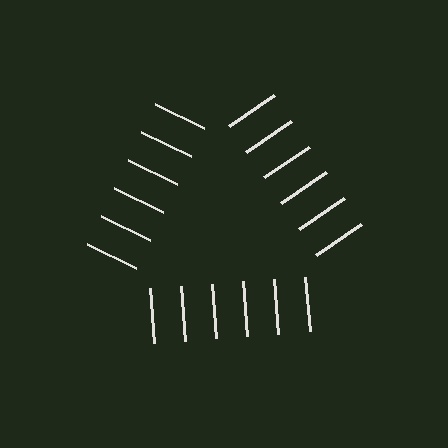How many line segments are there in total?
18 — 6 along each of the 3 edges.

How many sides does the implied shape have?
3 sides — the line-ends trace a triangle.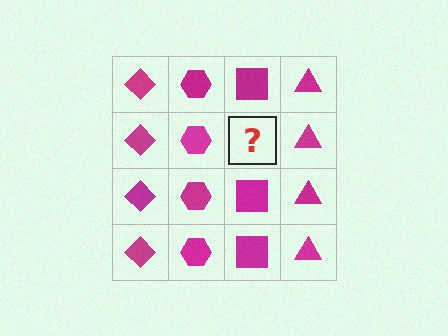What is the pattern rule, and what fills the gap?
The rule is that each column has a consistent shape. The gap should be filled with a magenta square.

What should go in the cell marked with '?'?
The missing cell should contain a magenta square.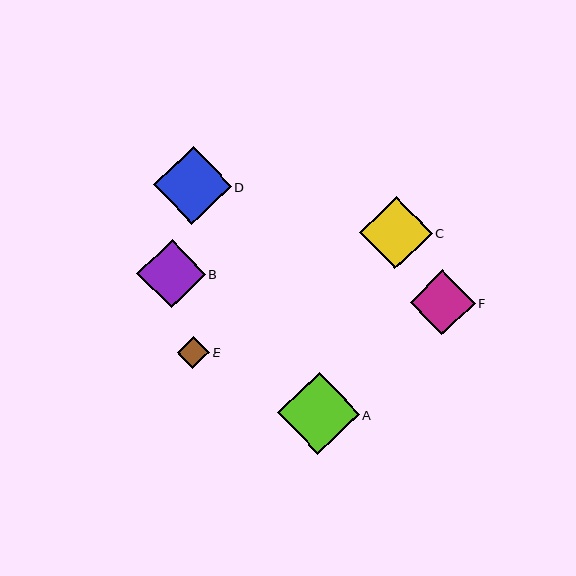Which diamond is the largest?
Diamond A is the largest with a size of approximately 81 pixels.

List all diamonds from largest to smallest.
From largest to smallest: A, D, C, B, F, E.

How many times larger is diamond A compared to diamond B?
Diamond A is approximately 1.2 times the size of diamond B.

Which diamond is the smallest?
Diamond E is the smallest with a size of approximately 32 pixels.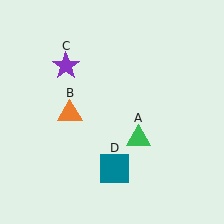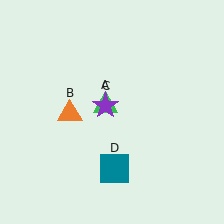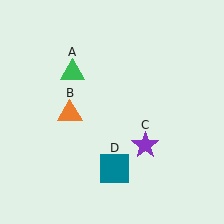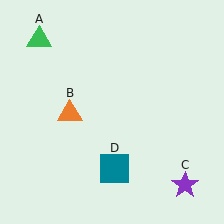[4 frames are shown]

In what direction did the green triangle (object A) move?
The green triangle (object A) moved up and to the left.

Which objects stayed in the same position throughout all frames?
Orange triangle (object B) and teal square (object D) remained stationary.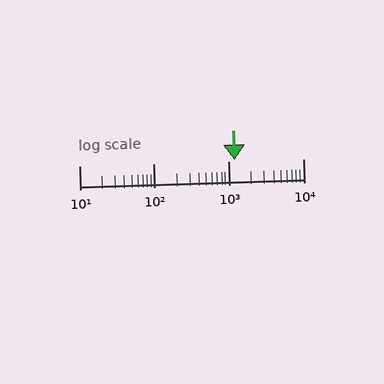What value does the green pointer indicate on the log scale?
The pointer indicates approximately 1200.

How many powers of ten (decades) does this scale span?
The scale spans 3 decades, from 10 to 10000.